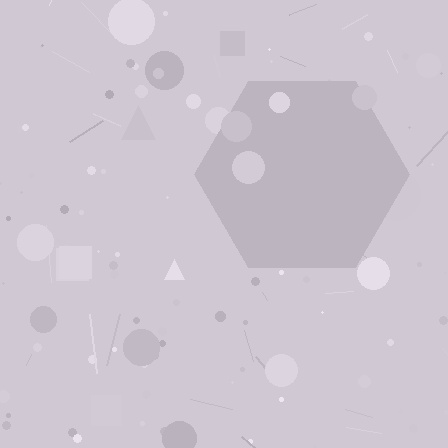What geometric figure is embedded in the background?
A hexagon is embedded in the background.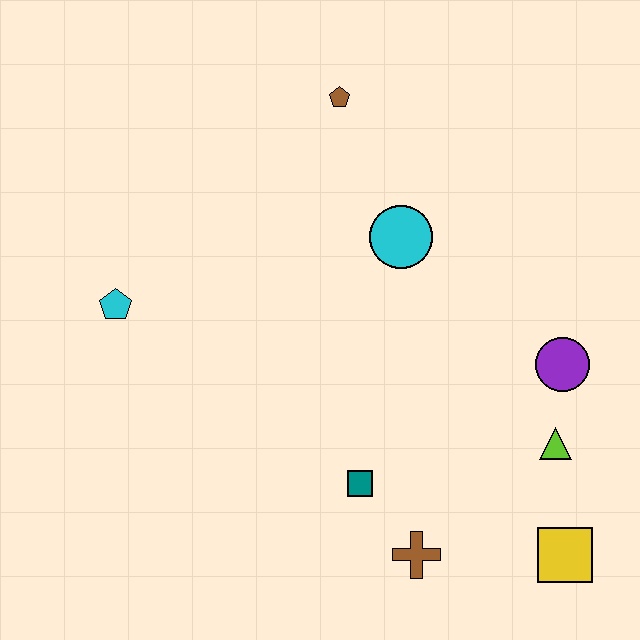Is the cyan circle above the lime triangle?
Yes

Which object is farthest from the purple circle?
The cyan pentagon is farthest from the purple circle.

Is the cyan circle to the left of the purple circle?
Yes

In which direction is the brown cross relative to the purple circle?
The brown cross is below the purple circle.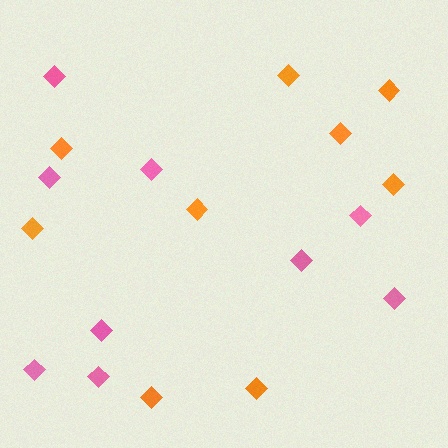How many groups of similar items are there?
There are 2 groups: one group of orange diamonds (9) and one group of pink diamonds (9).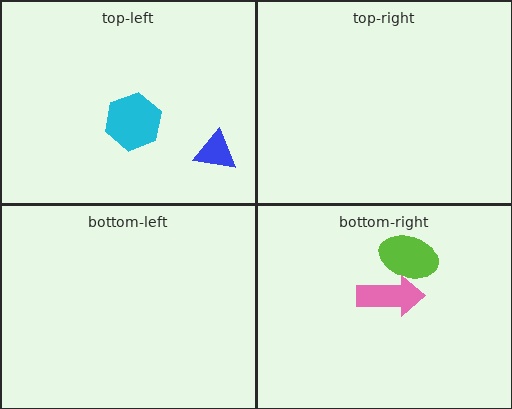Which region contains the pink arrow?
The bottom-right region.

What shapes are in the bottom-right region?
The pink arrow, the lime ellipse.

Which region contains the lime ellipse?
The bottom-right region.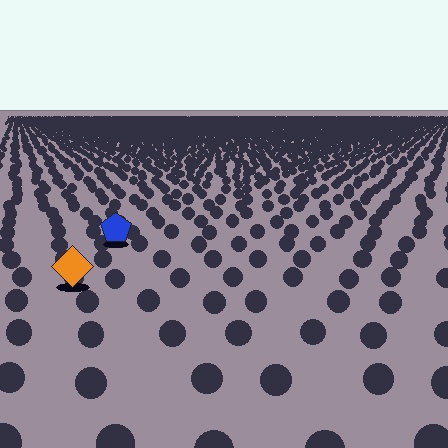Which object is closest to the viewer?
The orange diamond is closest. The texture marks near it are larger and more spread out.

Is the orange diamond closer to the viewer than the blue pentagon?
Yes. The orange diamond is closer — you can tell from the texture gradient: the ground texture is coarser near it.